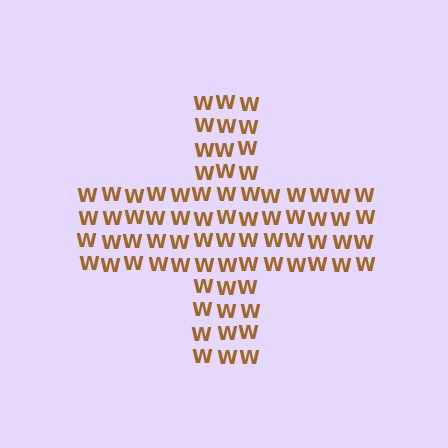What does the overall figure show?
The overall figure shows a cross.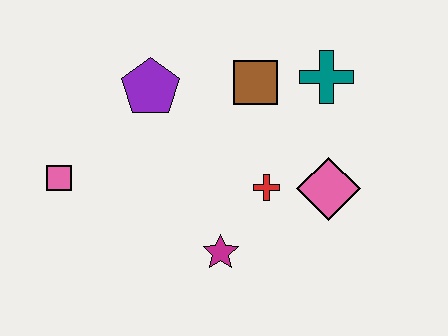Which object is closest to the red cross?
The pink diamond is closest to the red cross.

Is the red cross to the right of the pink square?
Yes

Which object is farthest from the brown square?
The pink square is farthest from the brown square.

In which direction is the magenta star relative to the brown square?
The magenta star is below the brown square.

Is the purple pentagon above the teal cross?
No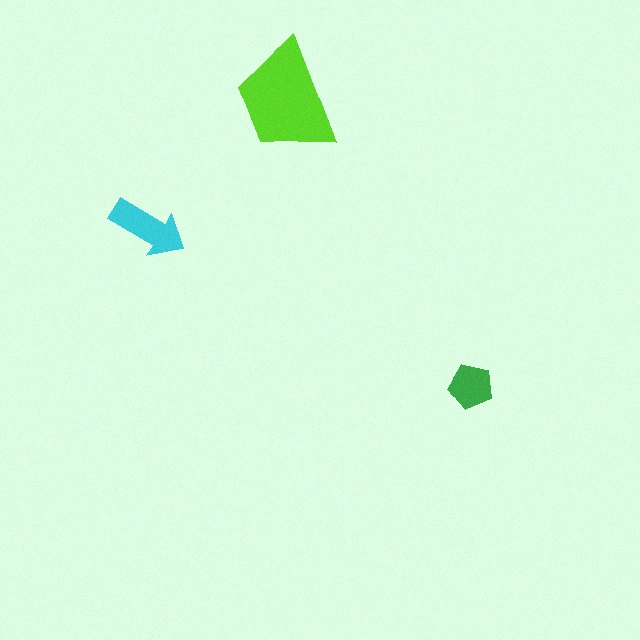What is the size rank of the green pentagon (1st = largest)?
3rd.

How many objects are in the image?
There are 3 objects in the image.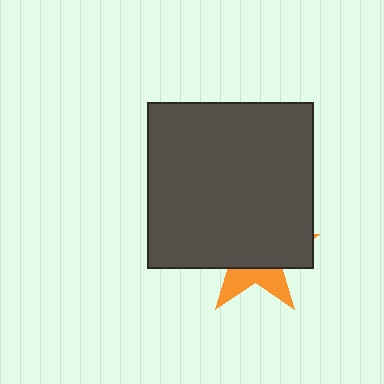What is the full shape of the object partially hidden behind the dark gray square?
The partially hidden object is an orange star.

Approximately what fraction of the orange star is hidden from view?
Roughly 70% of the orange star is hidden behind the dark gray square.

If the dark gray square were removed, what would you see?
You would see the complete orange star.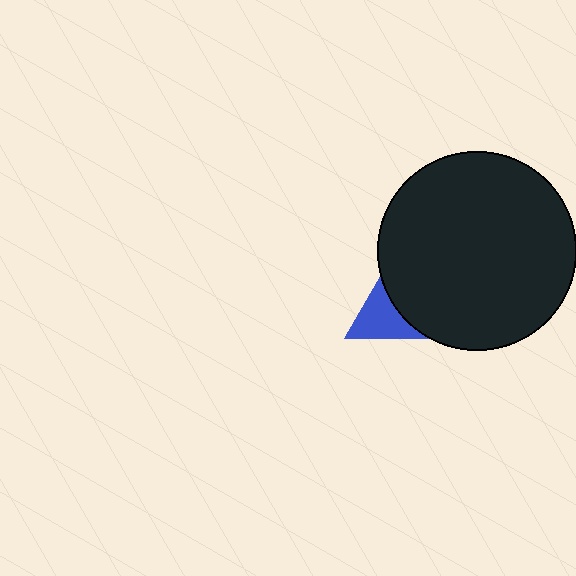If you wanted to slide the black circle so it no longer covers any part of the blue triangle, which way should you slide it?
Slide it right — that is the most direct way to separate the two shapes.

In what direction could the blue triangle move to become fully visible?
The blue triangle could move left. That would shift it out from behind the black circle entirely.